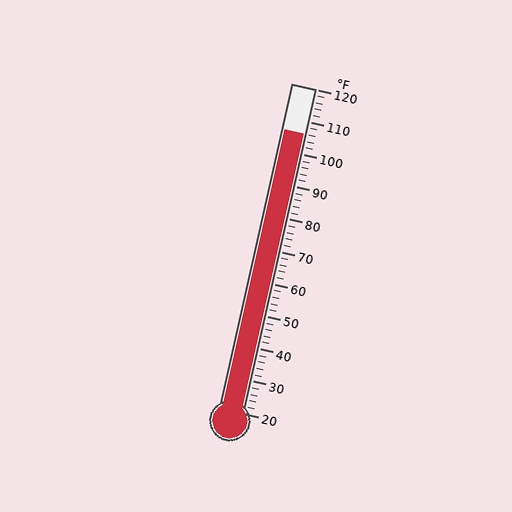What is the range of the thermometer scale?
The thermometer scale ranges from 20°F to 120°F.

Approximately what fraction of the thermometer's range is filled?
The thermometer is filled to approximately 85% of its range.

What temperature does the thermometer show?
The thermometer shows approximately 106°F.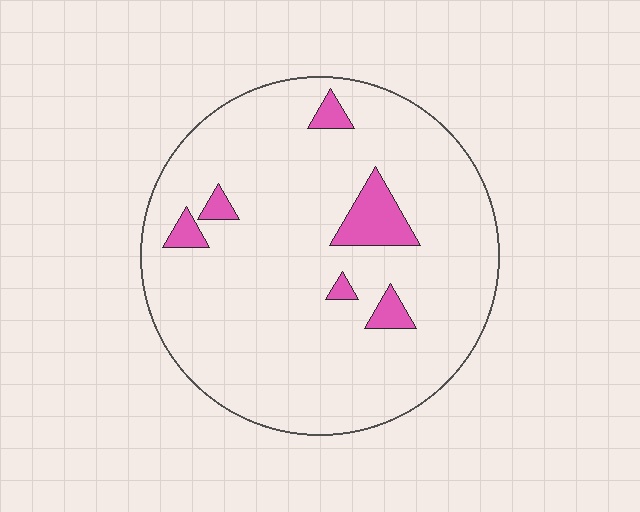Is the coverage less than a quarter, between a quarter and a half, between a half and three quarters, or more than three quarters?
Less than a quarter.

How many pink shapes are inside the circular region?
6.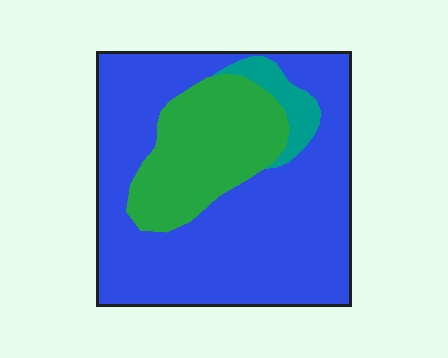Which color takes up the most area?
Blue, at roughly 70%.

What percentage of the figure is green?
Green covers roughly 25% of the figure.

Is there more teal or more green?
Green.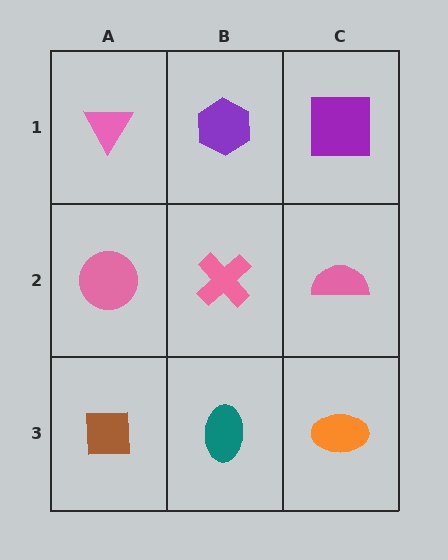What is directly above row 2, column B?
A purple hexagon.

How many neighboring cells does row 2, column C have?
3.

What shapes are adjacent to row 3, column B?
A pink cross (row 2, column B), a brown square (row 3, column A), an orange ellipse (row 3, column C).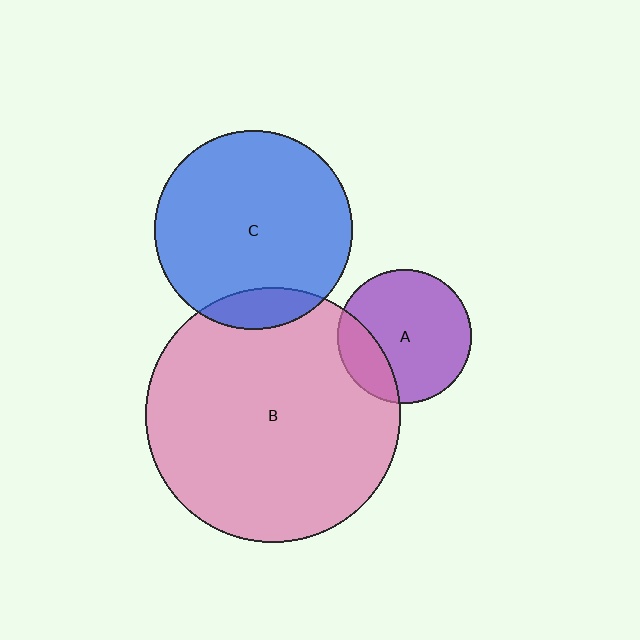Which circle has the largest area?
Circle B (pink).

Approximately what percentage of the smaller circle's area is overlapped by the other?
Approximately 10%.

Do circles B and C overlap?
Yes.